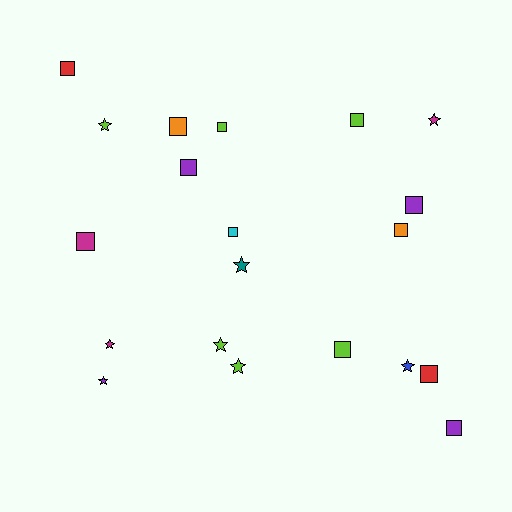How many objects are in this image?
There are 20 objects.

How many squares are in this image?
There are 12 squares.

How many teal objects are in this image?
There is 1 teal object.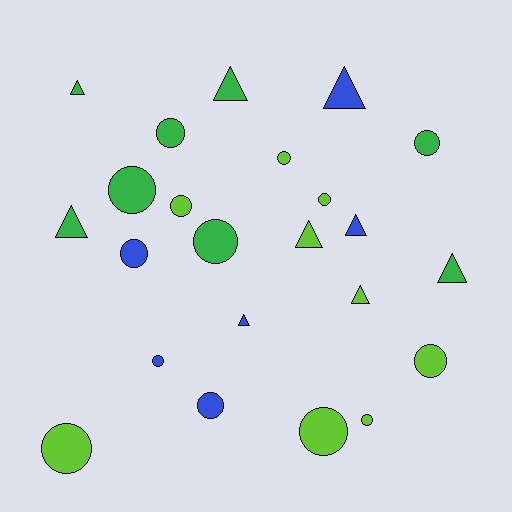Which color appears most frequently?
Lime, with 9 objects.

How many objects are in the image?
There are 23 objects.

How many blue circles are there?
There are 3 blue circles.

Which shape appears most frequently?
Circle, with 14 objects.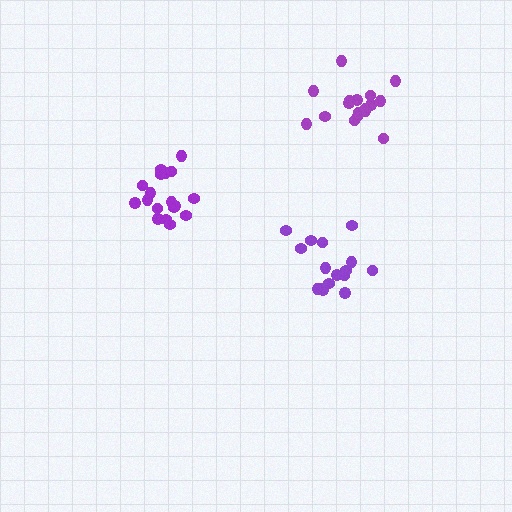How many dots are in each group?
Group 1: 16 dots, Group 2: 18 dots, Group 3: 17 dots (51 total).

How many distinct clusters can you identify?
There are 3 distinct clusters.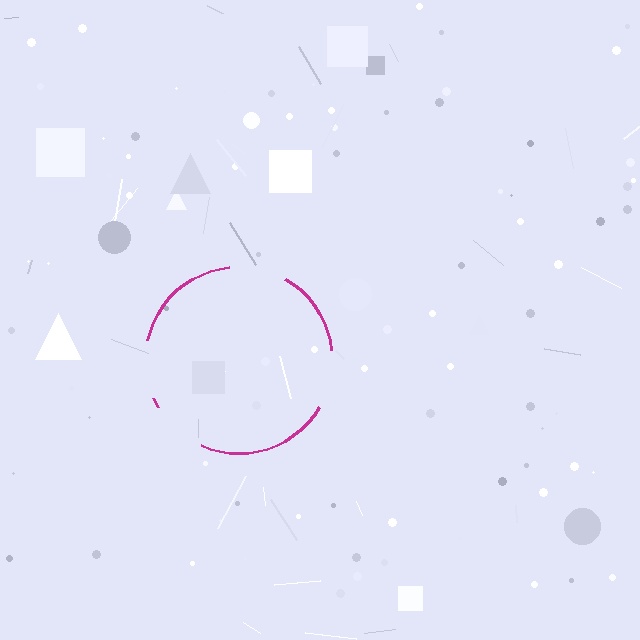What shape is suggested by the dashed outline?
The dashed outline suggests a circle.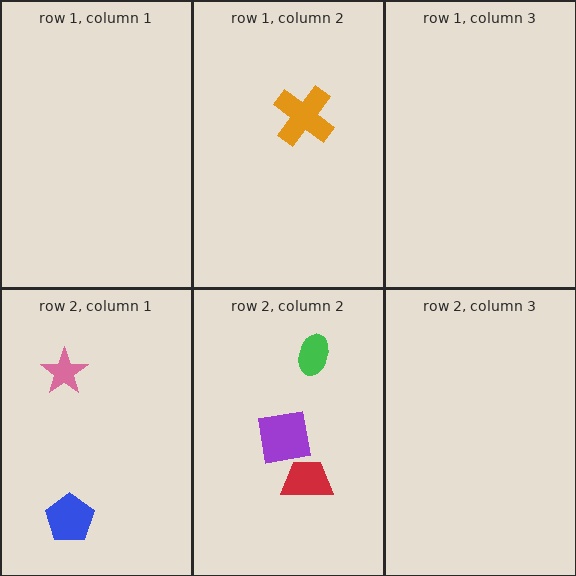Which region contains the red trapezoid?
The row 2, column 2 region.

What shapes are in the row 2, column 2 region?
The red trapezoid, the purple square, the green ellipse.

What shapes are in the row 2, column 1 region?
The blue pentagon, the pink star.